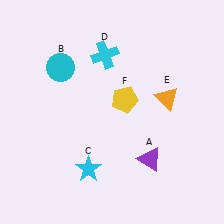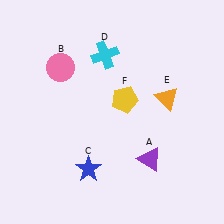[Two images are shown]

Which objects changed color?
B changed from cyan to pink. C changed from cyan to blue.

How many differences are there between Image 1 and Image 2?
There are 2 differences between the two images.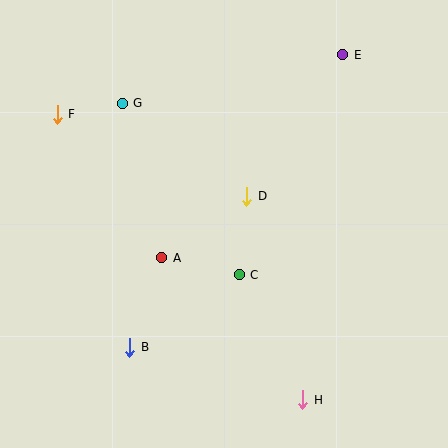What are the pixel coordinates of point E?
Point E is at (343, 55).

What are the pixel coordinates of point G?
Point G is at (122, 103).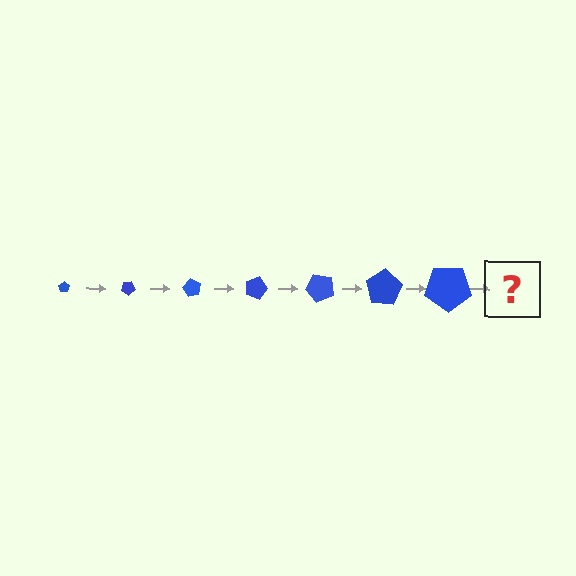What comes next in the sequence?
The next element should be a pentagon, larger than the previous one and rotated 210 degrees from the start.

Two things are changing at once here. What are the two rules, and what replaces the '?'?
The two rules are that the pentagon grows larger each step and it rotates 30 degrees each step. The '?' should be a pentagon, larger than the previous one and rotated 210 degrees from the start.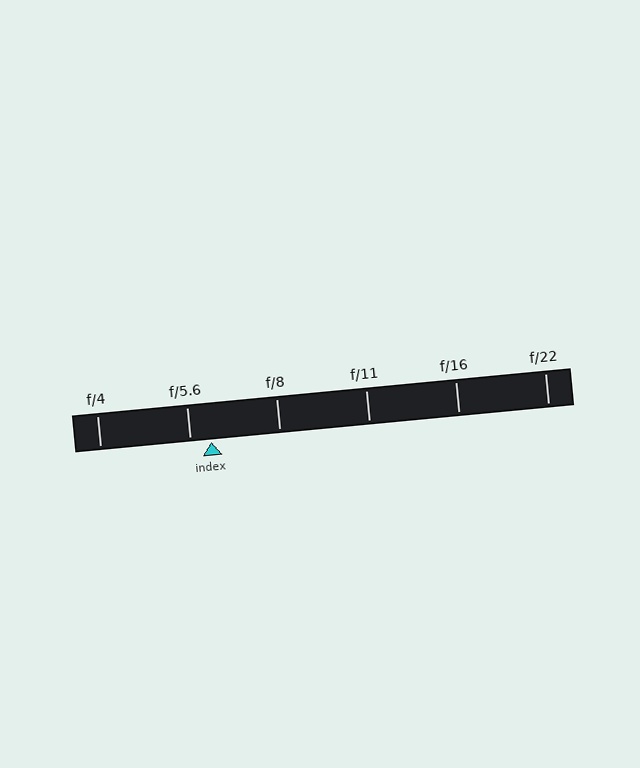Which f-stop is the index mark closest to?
The index mark is closest to f/5.6.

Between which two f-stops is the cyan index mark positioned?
The index mark is between f/5.6 and f/8.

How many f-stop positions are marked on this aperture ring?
There are 6 f-stop positions marked.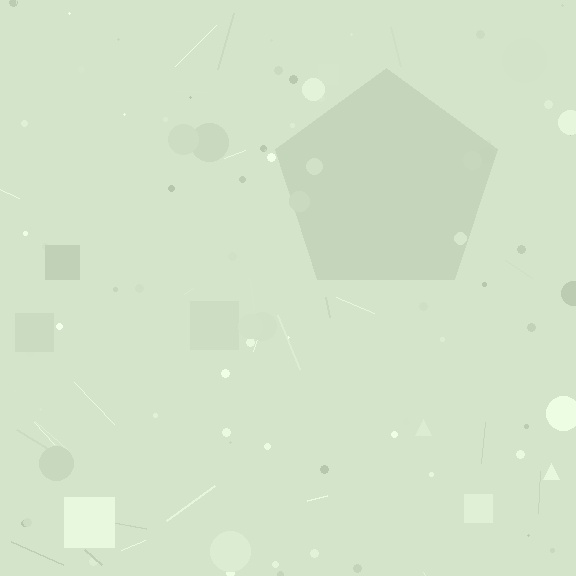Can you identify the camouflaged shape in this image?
The camouflaged shape is a pentagon.